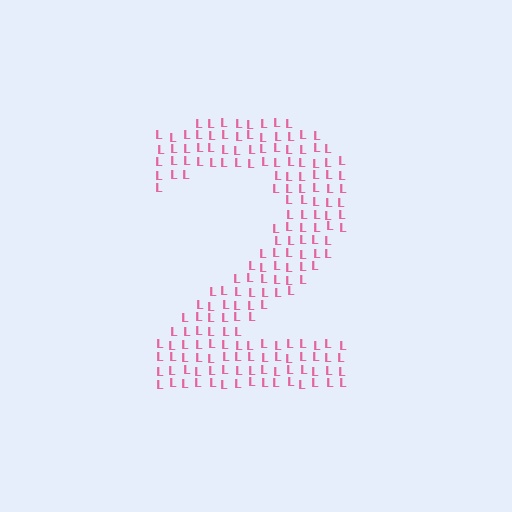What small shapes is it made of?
It is made of small letter L's.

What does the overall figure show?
The overall figure shows the digit 2.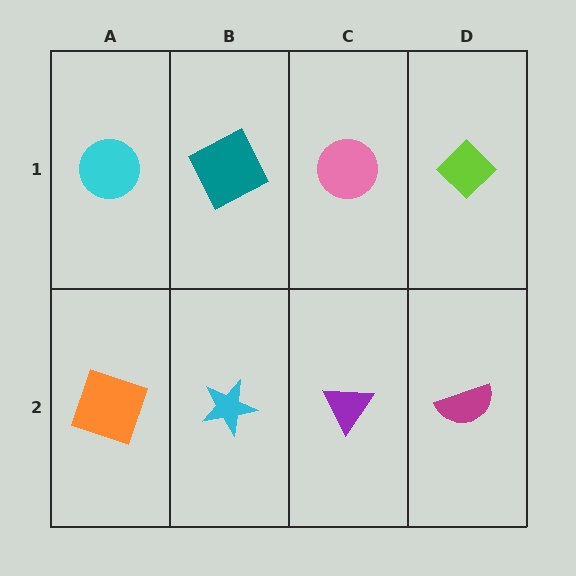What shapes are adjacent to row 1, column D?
A magenta semicircle (row 2, column D), a pink circle (row 1, column C).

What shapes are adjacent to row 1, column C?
A purple triangle (row 2, column C), a teal square (row 1, column B), a lime diamond (row 1, column D).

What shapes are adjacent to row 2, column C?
A pink circle (row 1, column C), a cyan star (row 2, column B), a magenta semicircle (row 2, column D).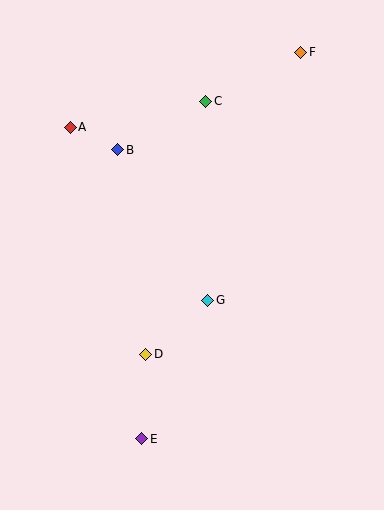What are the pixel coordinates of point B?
Point B is at (118, 150).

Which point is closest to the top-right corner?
Point F is closest to the top-right corner.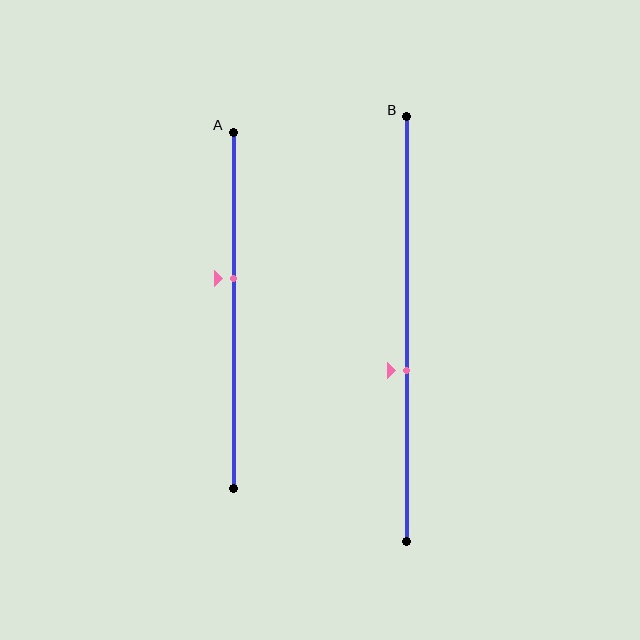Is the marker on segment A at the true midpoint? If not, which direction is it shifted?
No, the marker on segment A is shifted upward by about 9% of the segment length.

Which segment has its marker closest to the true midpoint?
Segment A has its marker closest to the true midpoint.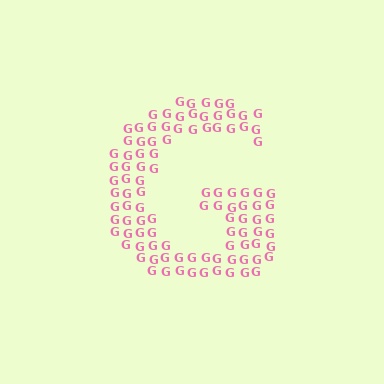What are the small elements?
The small elements are letter G's.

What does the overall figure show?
The overall figure shows the letter G.